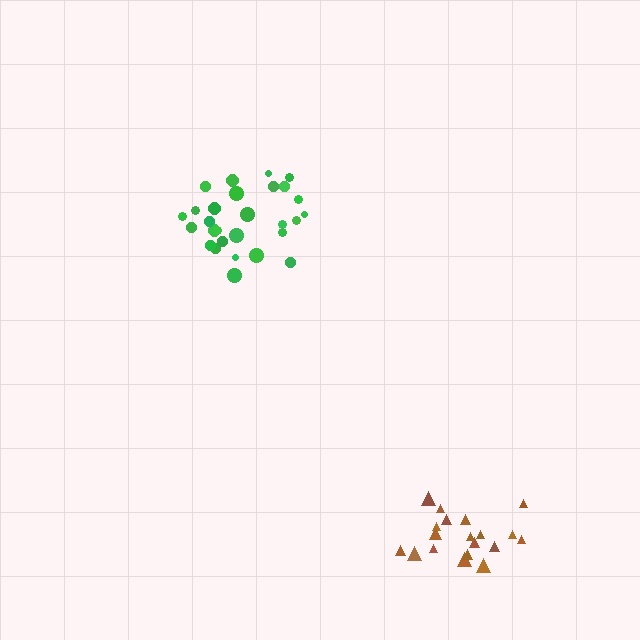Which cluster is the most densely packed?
Brown.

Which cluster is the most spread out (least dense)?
Green.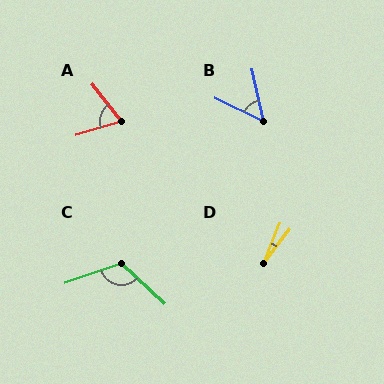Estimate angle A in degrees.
Approximately 69 degrees.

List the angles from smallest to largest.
D (16°), B (52°), A (69°), C (118°).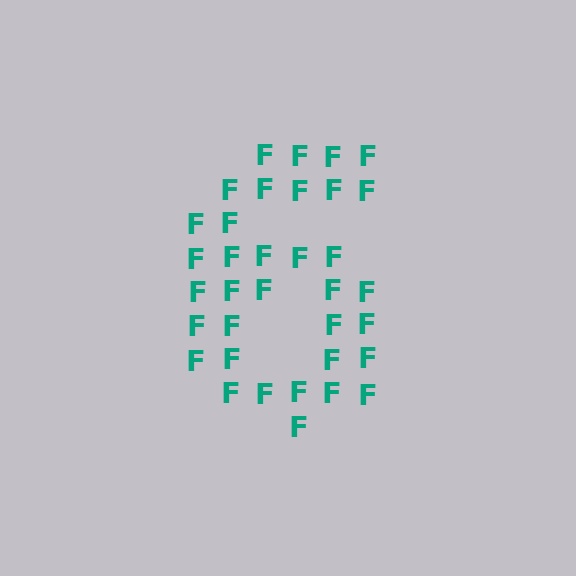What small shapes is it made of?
It is made of small letter F's.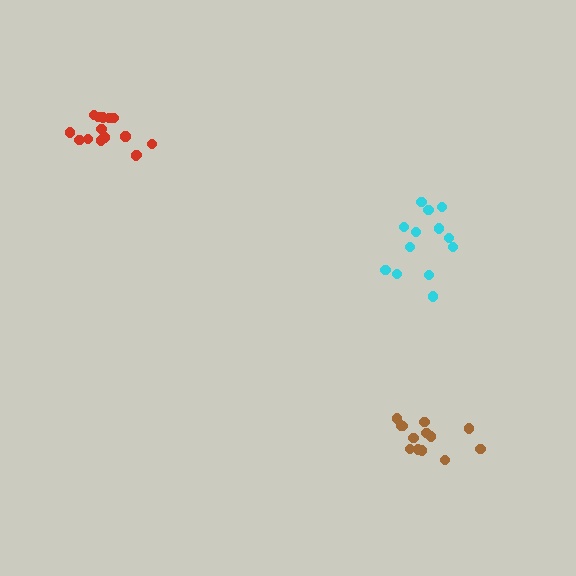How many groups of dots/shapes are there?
There are 3 groups.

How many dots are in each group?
Group 1: 13 dots, Group 2: 16 dots, Group 3: 14 dots (43 total).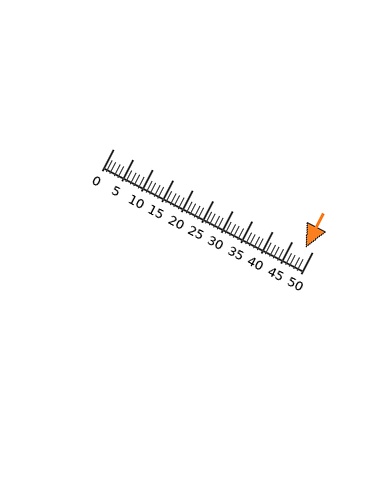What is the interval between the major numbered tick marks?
The major tick marks are spaced 5 units apart.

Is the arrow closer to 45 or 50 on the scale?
The arrow is closer to 50.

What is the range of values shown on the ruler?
The ruler shows values from 0 to 50.